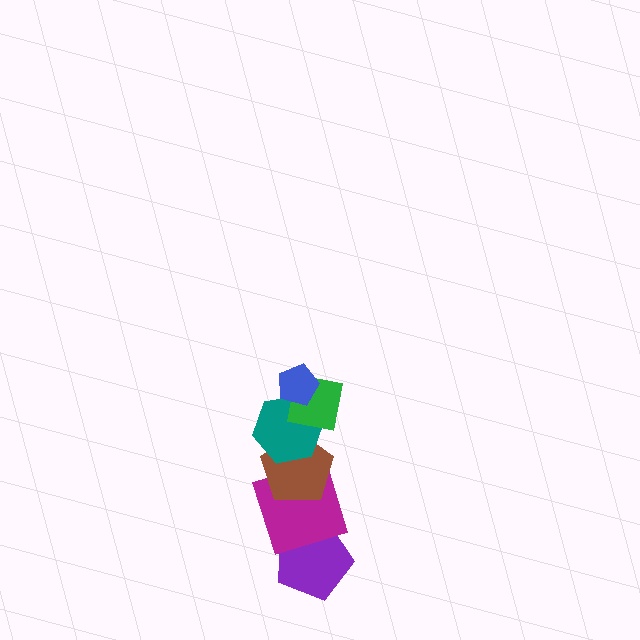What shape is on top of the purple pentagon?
The magenta square is on top of the purple pentagon.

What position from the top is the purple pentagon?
The purple pentagon is 6th from the top.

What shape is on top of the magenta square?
The brown pentagon is on top of the magenta square.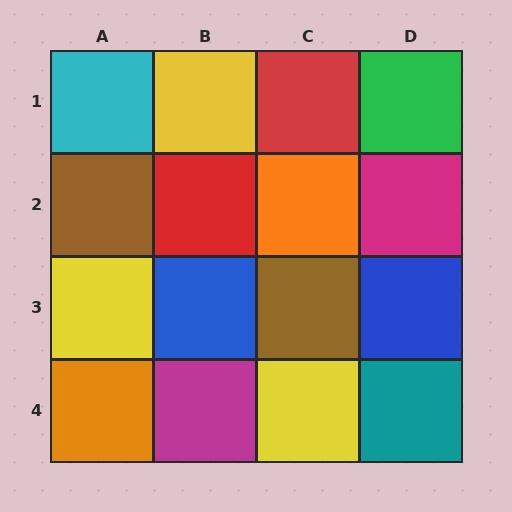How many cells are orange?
2 cells are orange.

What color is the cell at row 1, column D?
Green.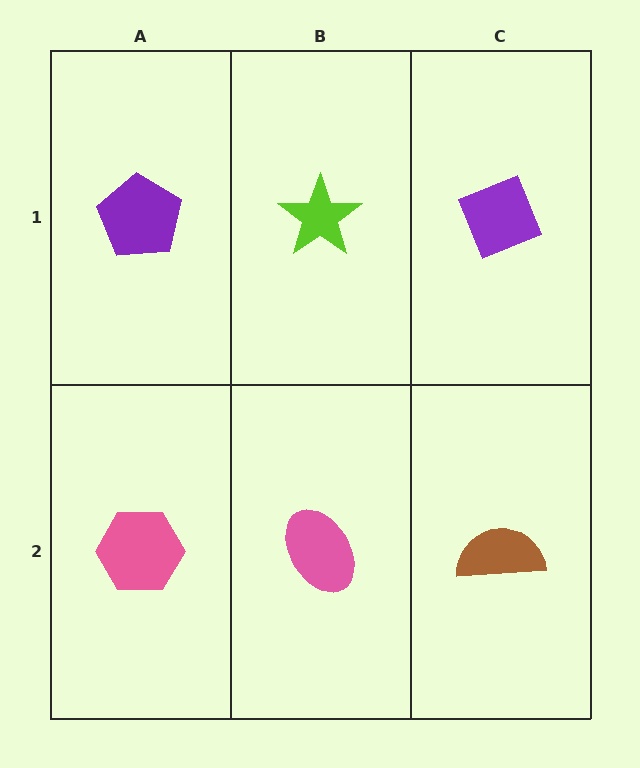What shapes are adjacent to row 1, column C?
A brown semicircle (row 2, column C), a lime star (row 1, column B).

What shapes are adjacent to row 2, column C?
A purple diamond (row 1, column C), a pink ellipse (row 2, column B).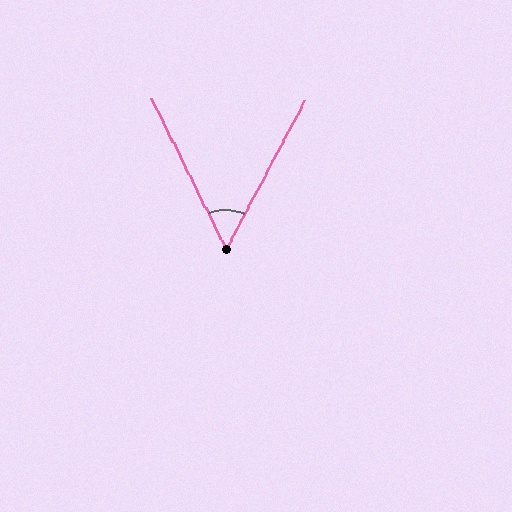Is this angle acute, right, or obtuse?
It is acute.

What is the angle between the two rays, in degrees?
Approximately 54 degrees.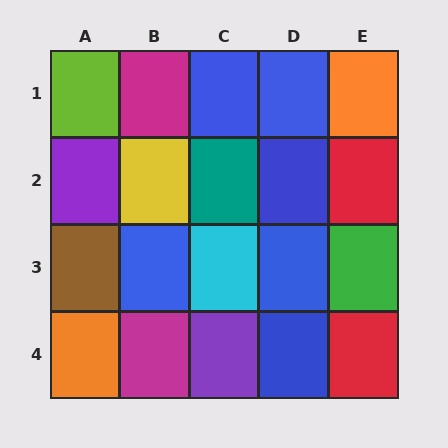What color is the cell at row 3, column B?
Blue.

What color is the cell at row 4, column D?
Blue.